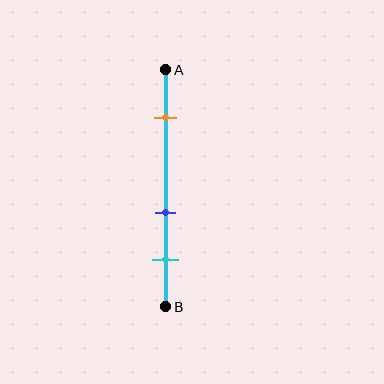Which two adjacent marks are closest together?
The blue and cyan marks are the closest adjacent pair.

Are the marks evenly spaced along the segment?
No, the marks are not evenly spaced.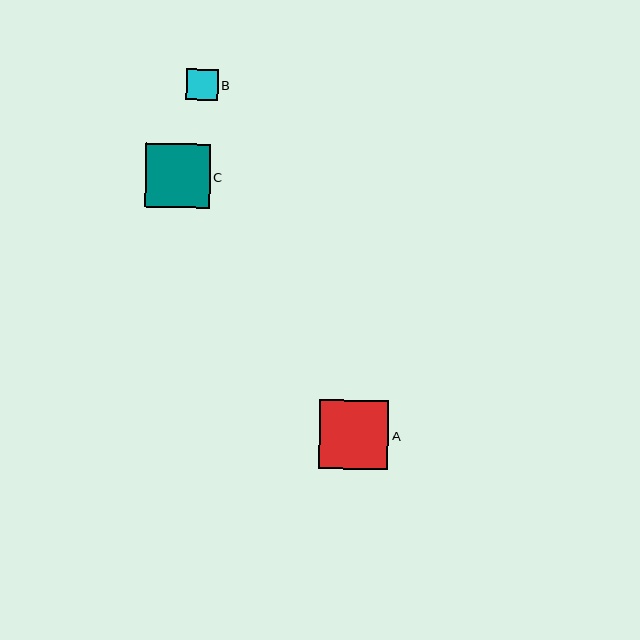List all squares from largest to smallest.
From largest to smallest: A, C, B.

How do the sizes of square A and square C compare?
Square A and square C are approximately the same size.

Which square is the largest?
Square A is the largest with a size of approximately 69 pixels.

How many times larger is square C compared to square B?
Square C is approximately 2.0 times the size of square B.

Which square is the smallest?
Square B is the smallest with a size of approximately 32 pixels.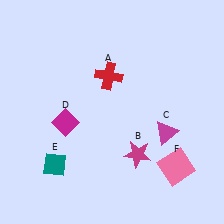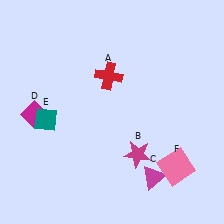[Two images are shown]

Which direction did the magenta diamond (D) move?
The magenta diamond (D) moved left.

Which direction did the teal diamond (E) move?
The teal diamond (E) moved up.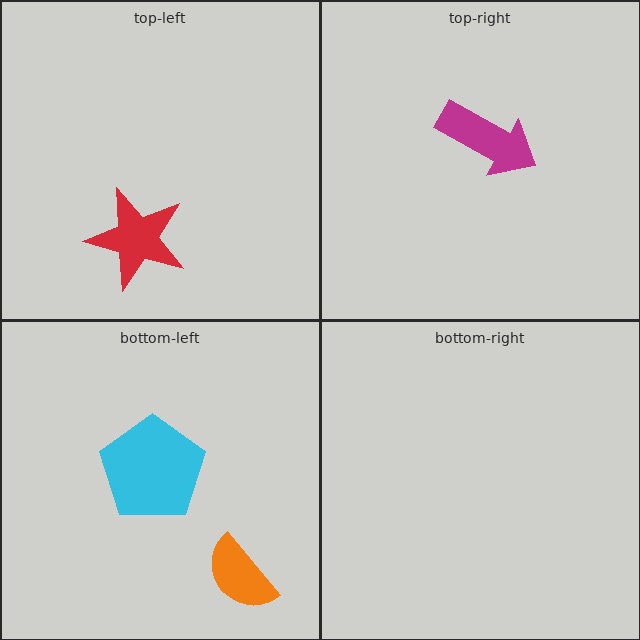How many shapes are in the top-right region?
1.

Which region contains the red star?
The top-left region.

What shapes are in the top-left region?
The red star.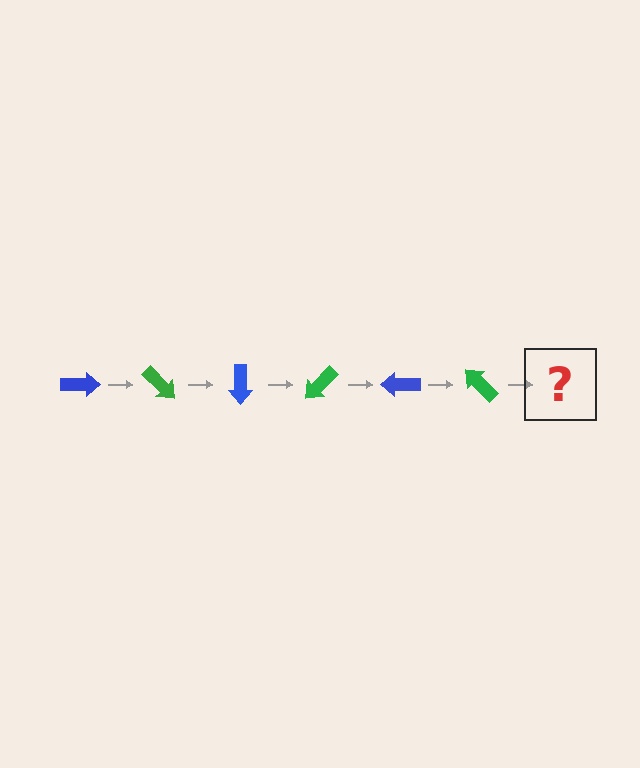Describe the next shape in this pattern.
It should be a blue arrow, rotated 270 degrees from the start.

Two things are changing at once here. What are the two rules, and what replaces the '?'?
The two rules are that it rotates 45 degrees each step and the color cycles through blue and green. The '?' should be a blue arrow, rotated 270 degrees from the start.